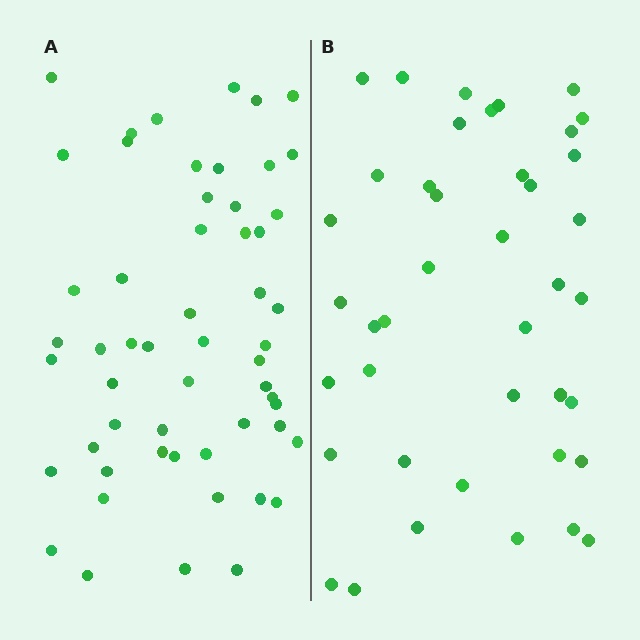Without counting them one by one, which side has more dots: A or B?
Region A (the left region) has more dots.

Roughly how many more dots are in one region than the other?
Region A has approximately 15 more dots than region B.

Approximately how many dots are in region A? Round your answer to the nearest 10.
About 60 dots. (The exact count is 55, which rounds to 60.)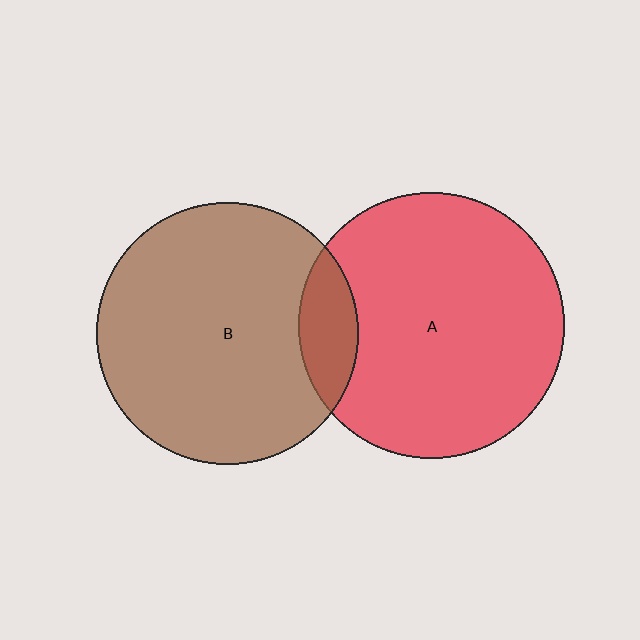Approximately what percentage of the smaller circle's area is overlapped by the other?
Approximately 15%.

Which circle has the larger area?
Circle A (red).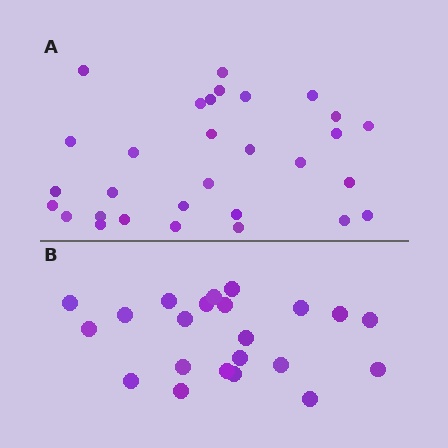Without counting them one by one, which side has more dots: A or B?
Region A (the top region) has more dots.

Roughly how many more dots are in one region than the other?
Region A has roughly 8 or so more dots than region B.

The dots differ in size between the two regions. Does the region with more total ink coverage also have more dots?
No. Region B has more total ink coverage because its dots are larger, but region A actually contains more individual dots. Total area can be misleading — the number of items is what matters here.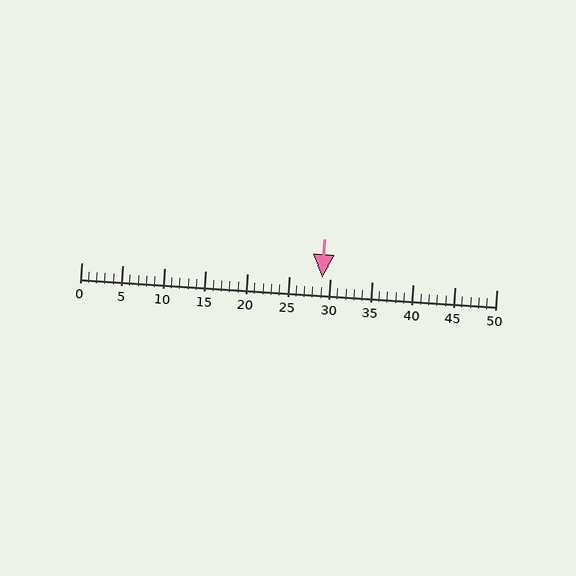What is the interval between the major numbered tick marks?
The major tick marks are spaced 5 units apart.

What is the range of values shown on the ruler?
The ruler shows values from 0 to 50.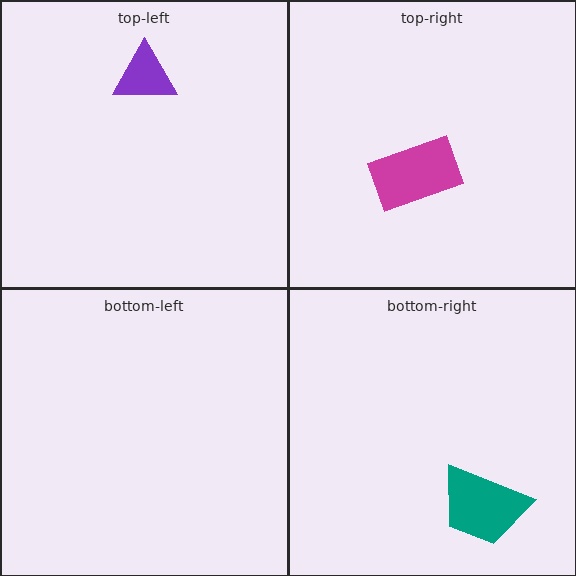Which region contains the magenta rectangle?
The top-right region.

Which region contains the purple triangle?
The top-left region.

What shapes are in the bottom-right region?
The teal trapezoid.